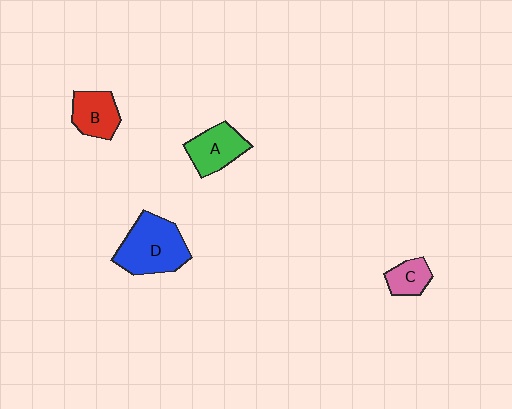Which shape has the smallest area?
Shape C (pink).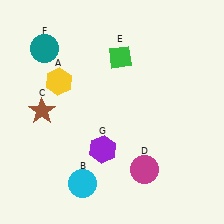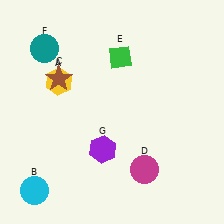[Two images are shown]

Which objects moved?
The objects that moved are: the cyan circle (B), the brown star (C).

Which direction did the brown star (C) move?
The brown star (C) moved up.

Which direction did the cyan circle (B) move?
The cyan circle (B) moved left.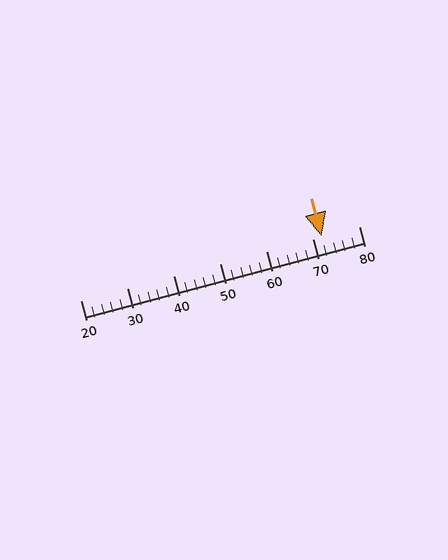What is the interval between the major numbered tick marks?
The major tick marks are spaced 10 units apart.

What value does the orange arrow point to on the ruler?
The orange arrow points to approximately 72.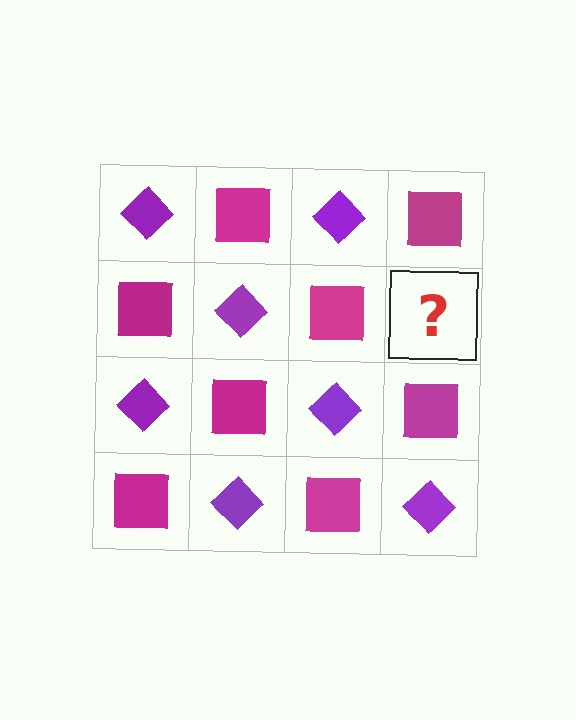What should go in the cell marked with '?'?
The missing cell should contain a purple diamond.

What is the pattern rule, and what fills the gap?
The rule is that it alternates purple diamond and magenta square in a checkerboard pattern. The gap should be filled with a purple diamond.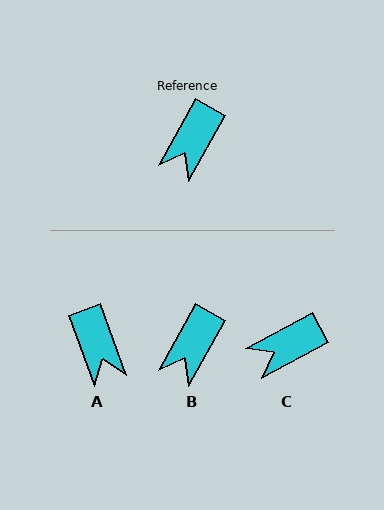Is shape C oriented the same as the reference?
No, it is off by about 33 degrees.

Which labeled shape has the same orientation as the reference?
B.